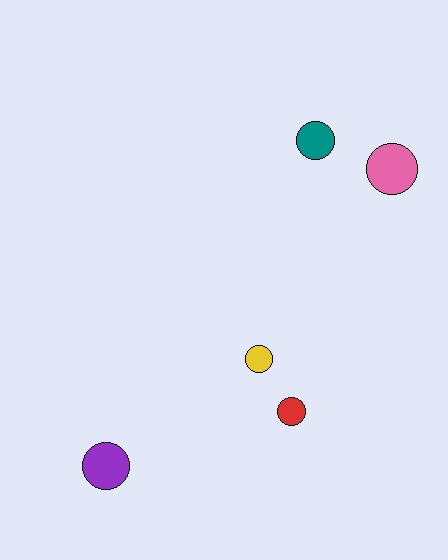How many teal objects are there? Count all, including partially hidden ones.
There is 1 teal object.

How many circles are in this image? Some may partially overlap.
There are 5 circles.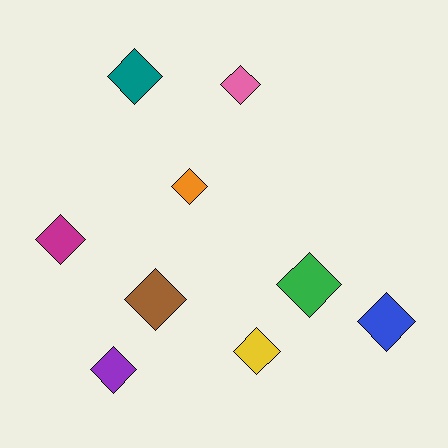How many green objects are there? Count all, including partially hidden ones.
There is 1 green object.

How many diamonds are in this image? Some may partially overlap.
There are 9 diamonds.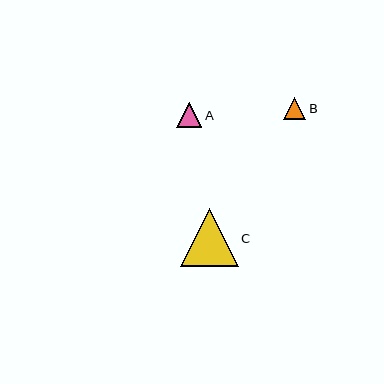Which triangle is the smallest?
Triangle B is the smallest with a size of approximately 22 pixels.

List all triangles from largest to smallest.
From largest to smallest: C, A, B.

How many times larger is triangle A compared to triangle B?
Triangle A is approximately 1.1 times the size of triangle B.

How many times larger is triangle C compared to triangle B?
Triangle C is approximately 2.7 times the size of triangle B.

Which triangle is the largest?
Triangle C is the largest with a size of approximately 58 pixels.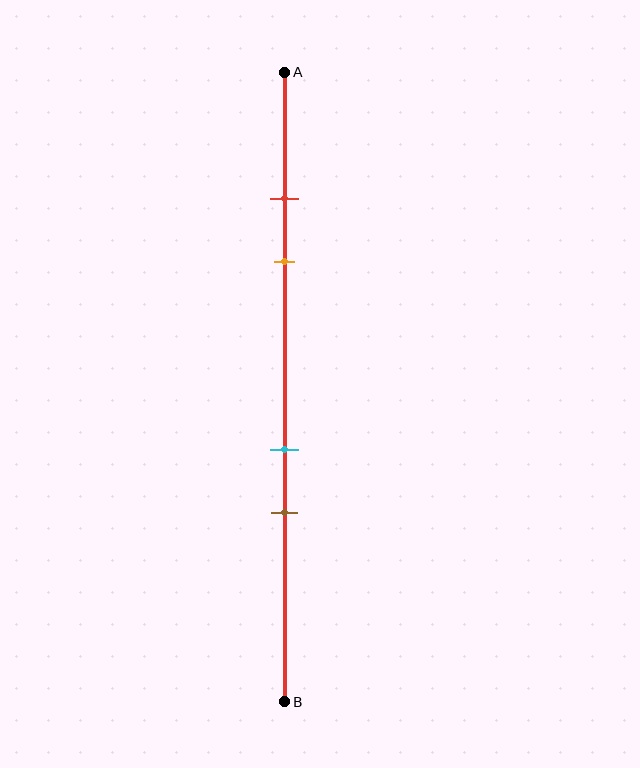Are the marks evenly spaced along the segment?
No, the marks are not evenly spaced.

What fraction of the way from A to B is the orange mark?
The orange mark is approximately 30% (0.3) of the way from A to B.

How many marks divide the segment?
There are 4 marks dividing the segment.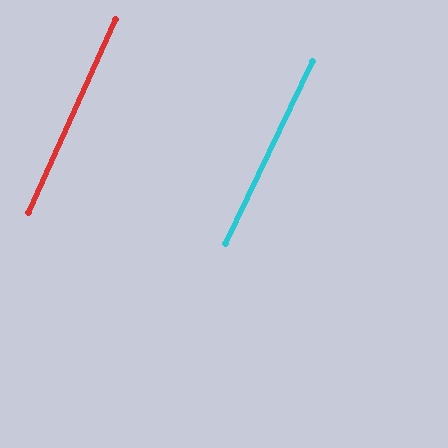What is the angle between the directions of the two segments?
Approximately 1 degree.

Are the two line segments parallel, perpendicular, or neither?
Parallel — their directions differ by only 1.5°.